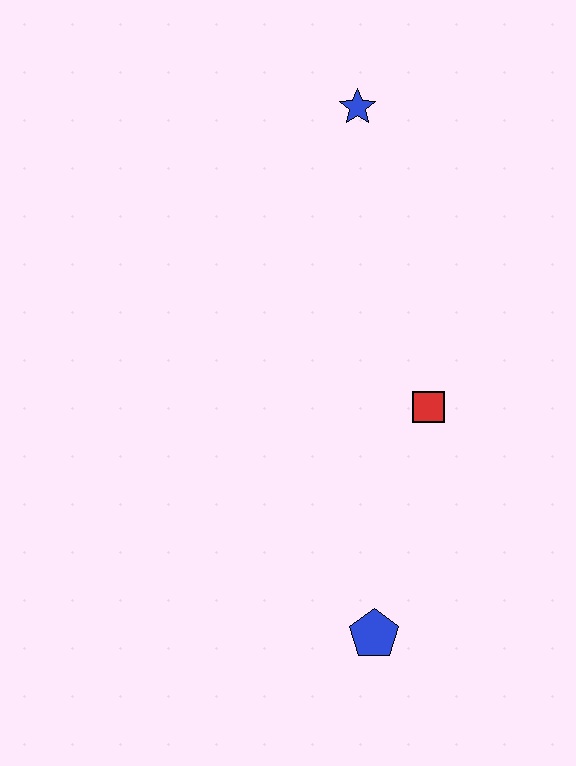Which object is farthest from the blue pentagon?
The blue star is farthest from the blue pentagon.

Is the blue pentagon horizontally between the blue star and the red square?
Yes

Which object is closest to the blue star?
The red square is closest to the blue star.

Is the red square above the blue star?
No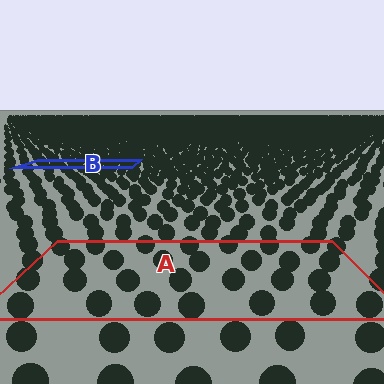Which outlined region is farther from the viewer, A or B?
Region B is farther from the viewer — the texture elements inside it appear smaller and more densely packed.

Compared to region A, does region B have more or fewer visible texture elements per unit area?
Region B has more texture elements per unit area — they are packed more densely because it is farther away.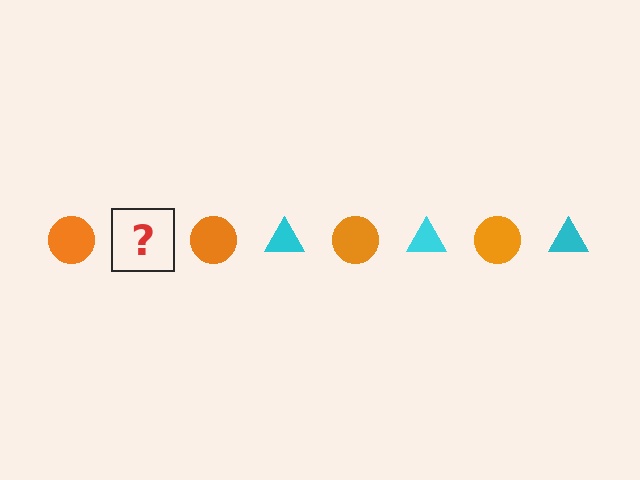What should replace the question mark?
The question mark should be replaced with a cyan triangle.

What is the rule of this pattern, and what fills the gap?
The rule is that the pattern alternates between orange circle and cyan triangle. The gap should be filled with a cyan triangle.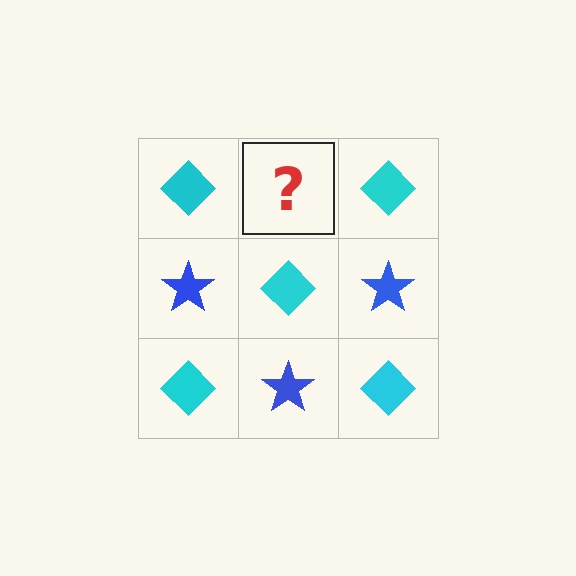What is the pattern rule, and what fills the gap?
The rule is that it alternates cyan diamond and blue star in a checkerboard pattern. The gap should be filled with a blue star.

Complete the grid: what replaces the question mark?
The question mark should be replaced with a blue star.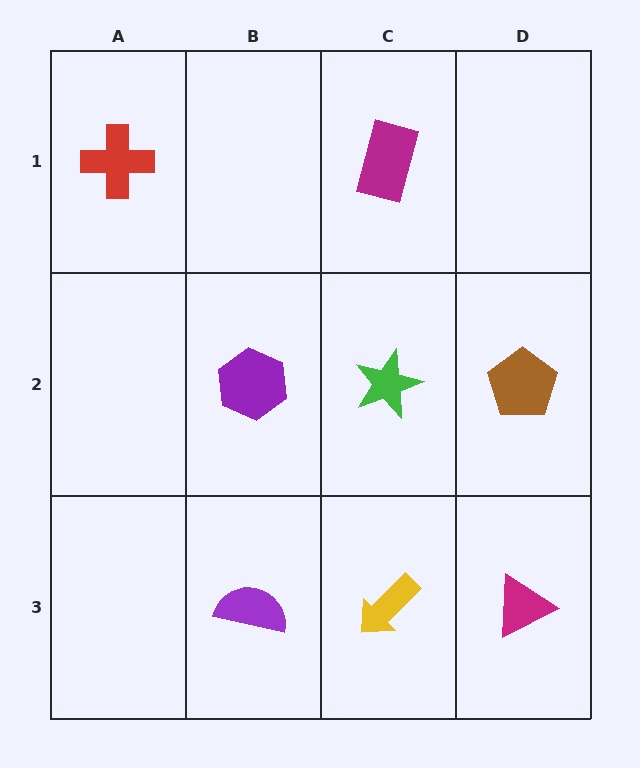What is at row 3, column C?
A yellow arrow.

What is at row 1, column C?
A magenta rectangle.